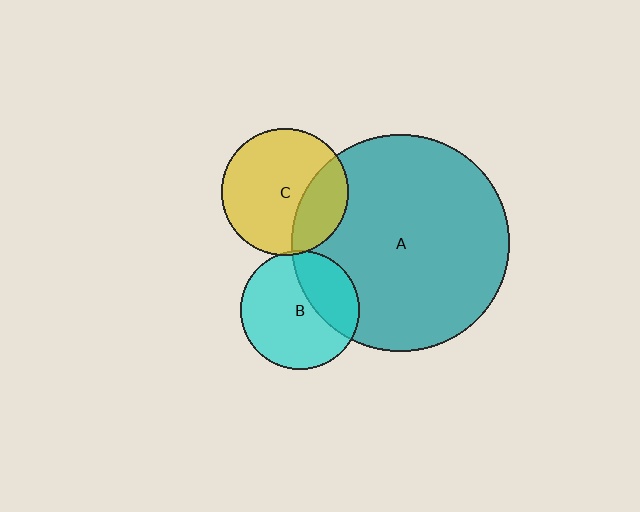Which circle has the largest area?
Circle A (teal).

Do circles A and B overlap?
Yes.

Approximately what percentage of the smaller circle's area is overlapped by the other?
Approximately 30%.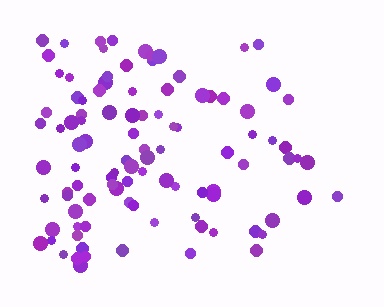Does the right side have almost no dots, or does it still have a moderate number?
Still a moderate number, just noticeably fewer than the left.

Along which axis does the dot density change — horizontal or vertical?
Horizontal.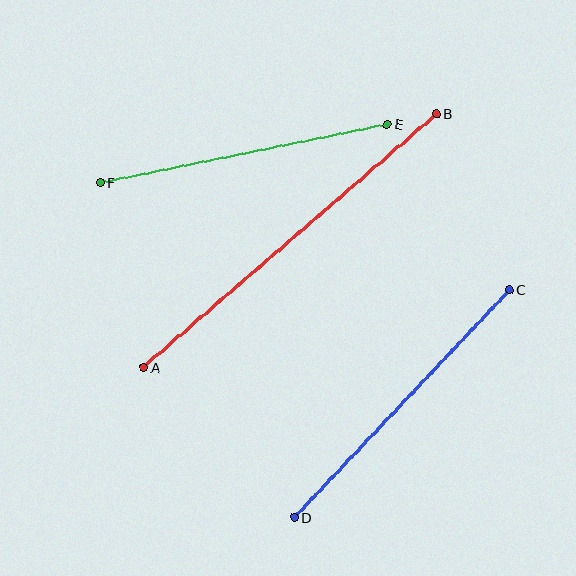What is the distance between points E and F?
The distance is approximately 293 pixels.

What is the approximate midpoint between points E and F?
The midpoint is at approximately (244, 153) pixels.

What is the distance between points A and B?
The distance is approximately 387 pixels.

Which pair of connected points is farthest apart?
Points A and B are farthest apart.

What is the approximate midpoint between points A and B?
The midpoint is at approximately (290, 241) pixels.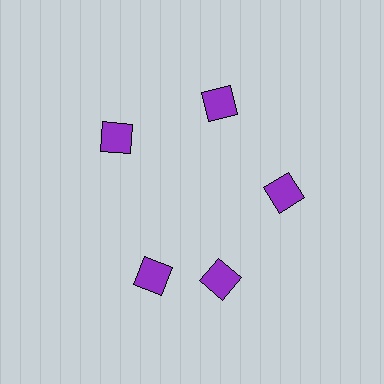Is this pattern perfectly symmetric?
No. The 5 purple diamonds are arranged in a ring, but one element near the 8 o'clock position is rotated out of alignment along the ring, breaking the 5-fold rotational symmetry.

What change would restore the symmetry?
The symmetry would be restored by rotating it back into even spacing with its neighbors so that all 5 diamonds sit at equal angles and equal distance from the center.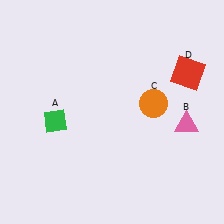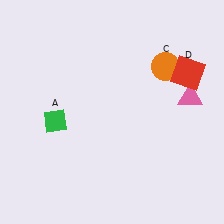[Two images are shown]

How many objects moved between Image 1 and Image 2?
2 objects moved between the two images.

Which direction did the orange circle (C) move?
The orange circle (C) moved up.